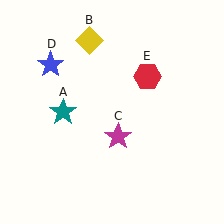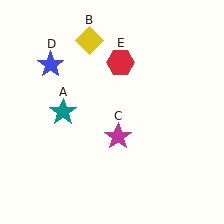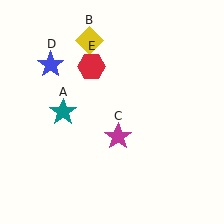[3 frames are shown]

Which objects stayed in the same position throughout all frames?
Teal star (object A) and yellow diamond (object B) and magenta star (object C) and blue star (object D) remained stationary.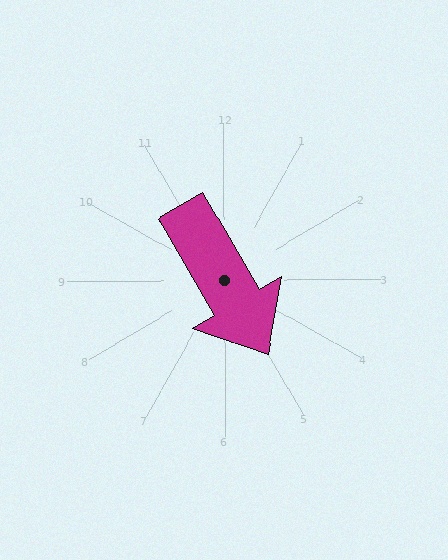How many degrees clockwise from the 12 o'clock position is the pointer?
Approximately 150 degrees.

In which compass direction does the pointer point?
Southeast.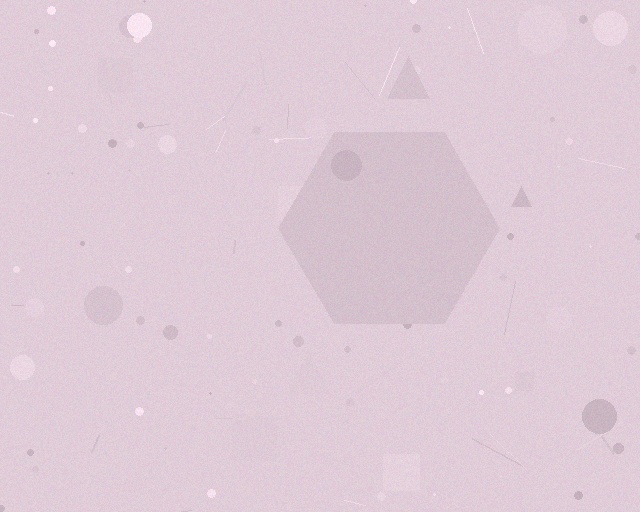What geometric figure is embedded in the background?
A hexagon is embedded in the background.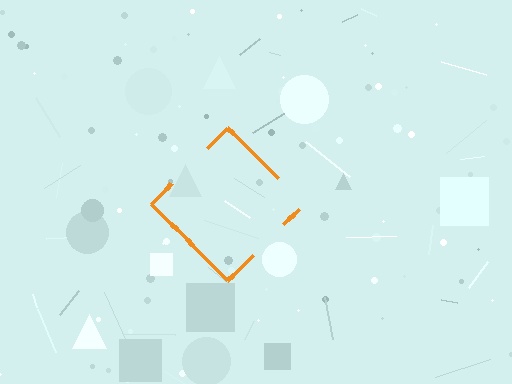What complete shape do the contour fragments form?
The contour fragments form a diamond.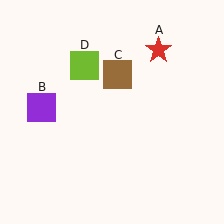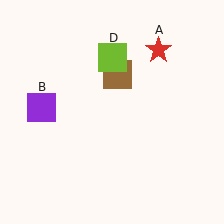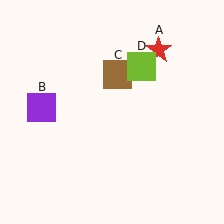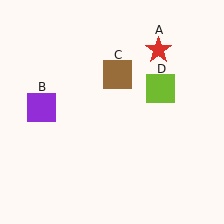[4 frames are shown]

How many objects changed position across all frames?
1 object changed position: lime square (object D).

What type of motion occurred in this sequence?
The lime square (object D) rotated clockwise around the center of the scene.